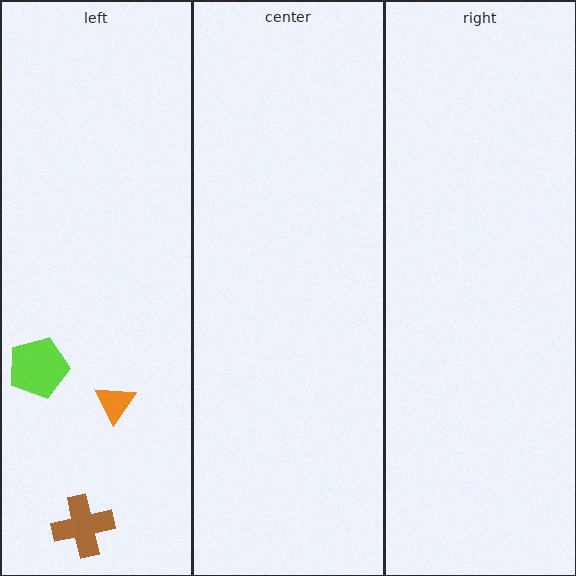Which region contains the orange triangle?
The left region.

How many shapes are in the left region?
3.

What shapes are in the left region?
The lime pentagon, the brown cross, the orange triangle.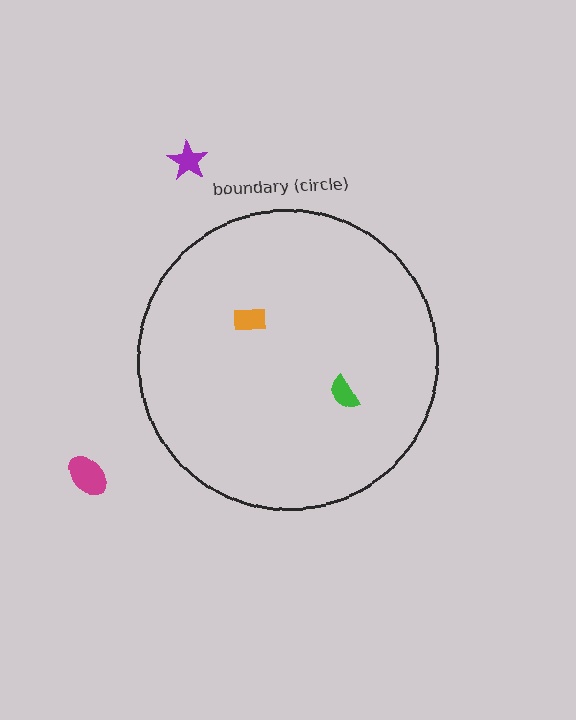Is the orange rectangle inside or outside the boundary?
Inside.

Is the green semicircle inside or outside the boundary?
Inside.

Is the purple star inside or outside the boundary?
Outside.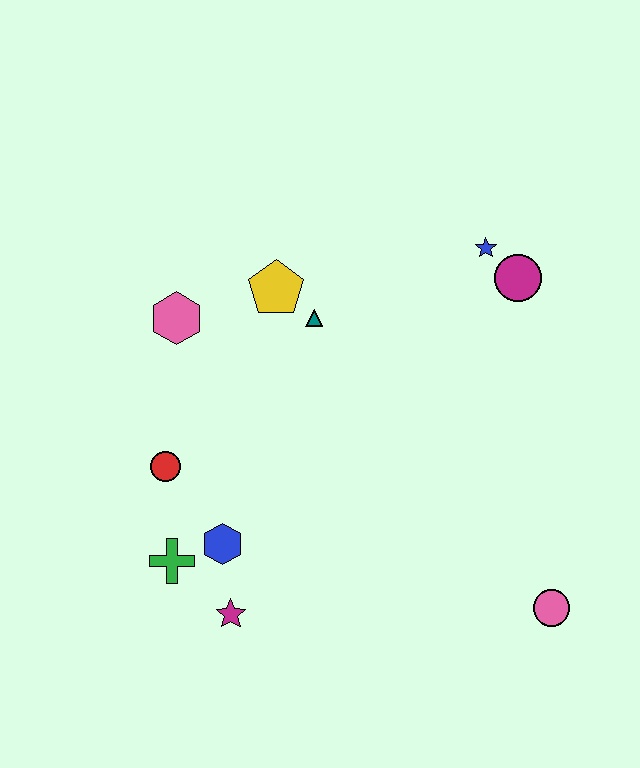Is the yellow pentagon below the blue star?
Yes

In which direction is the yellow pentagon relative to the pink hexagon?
The yellow pentagon is to the right of the pink hexagon.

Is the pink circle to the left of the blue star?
No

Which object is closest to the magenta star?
The blue hexagon is closest to the magenta star.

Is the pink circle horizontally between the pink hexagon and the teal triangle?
No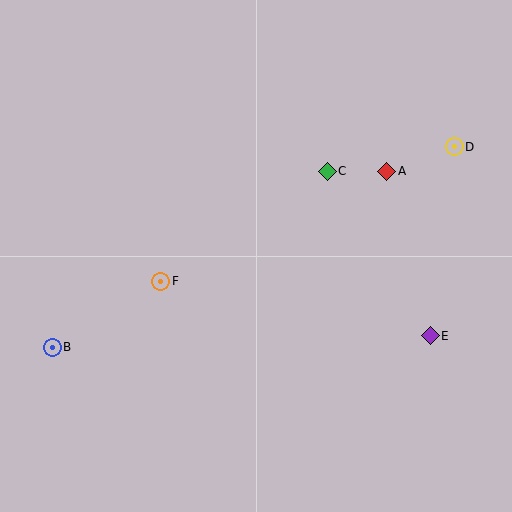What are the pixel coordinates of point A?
Point A is at (387, 171).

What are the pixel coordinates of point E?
Point E is at (430, 336).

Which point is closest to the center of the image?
Point F at (161, 281) is closest to the center.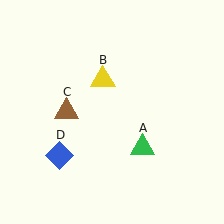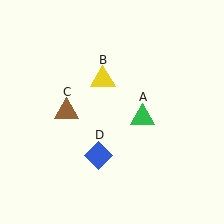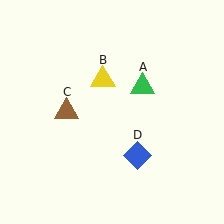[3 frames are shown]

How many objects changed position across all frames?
2 objects changed position: green triangle (object A), blue diamond (object D).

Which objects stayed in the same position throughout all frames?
Yellow triangle (object B) and brown triangle (object C) remained stationary.